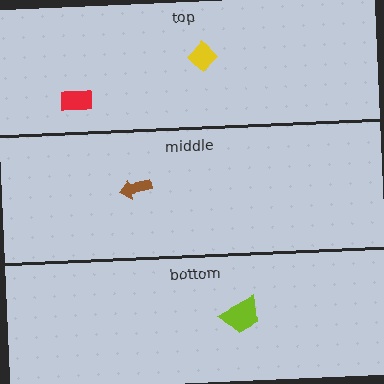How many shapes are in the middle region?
1.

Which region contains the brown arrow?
The middle region.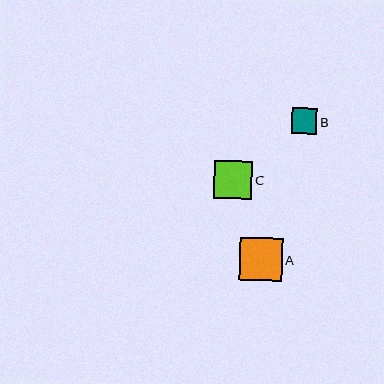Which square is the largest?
Square A is the largest with a size of approximately 43 pixels.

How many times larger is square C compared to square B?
Square C is approximately 1.5 times the size of square B.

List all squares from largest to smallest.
From largest to smallest: A, C, B.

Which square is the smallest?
Square B is the smallest with a size of approximately 26 pixels.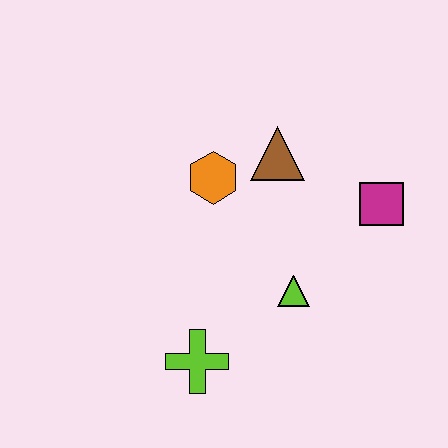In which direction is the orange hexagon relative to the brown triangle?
The orange hexagon is to the left of the brown triangle.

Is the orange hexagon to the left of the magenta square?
Yes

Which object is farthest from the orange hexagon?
The lime cross is farthest from the orange hexagon.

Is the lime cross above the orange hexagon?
No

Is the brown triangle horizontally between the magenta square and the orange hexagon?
Yes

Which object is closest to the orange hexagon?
The brown triangle is closest to the orange hexagon.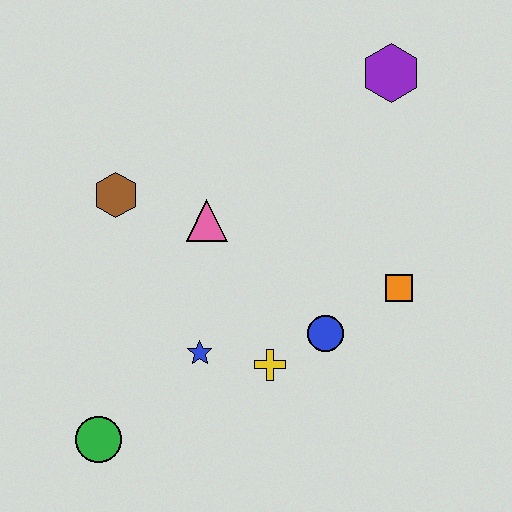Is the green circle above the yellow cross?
No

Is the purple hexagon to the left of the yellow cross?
No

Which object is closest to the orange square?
The blue circle is closest to the orange square.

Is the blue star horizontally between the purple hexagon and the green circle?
Yes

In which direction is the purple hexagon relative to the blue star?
The purple hexagon is above the blue star.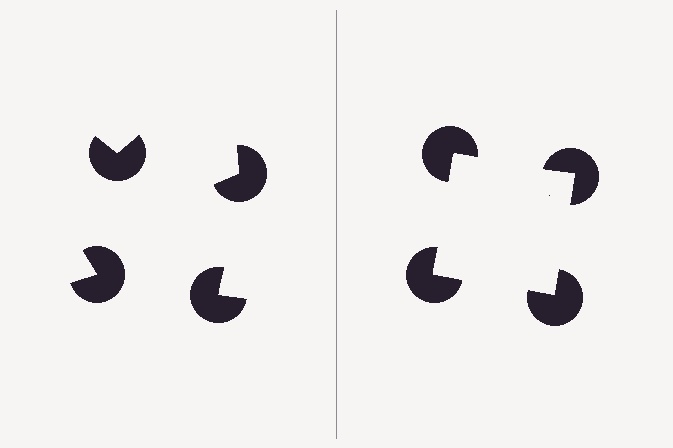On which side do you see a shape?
An illusory square appears on the right side. On the left side the wedge cuts are rotated, so no coherent shape forms.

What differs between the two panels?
The pac-man discs are positioned identically on both sides; only the wedge orientations differ. On the right they align to a square; on the left they are misaligned.